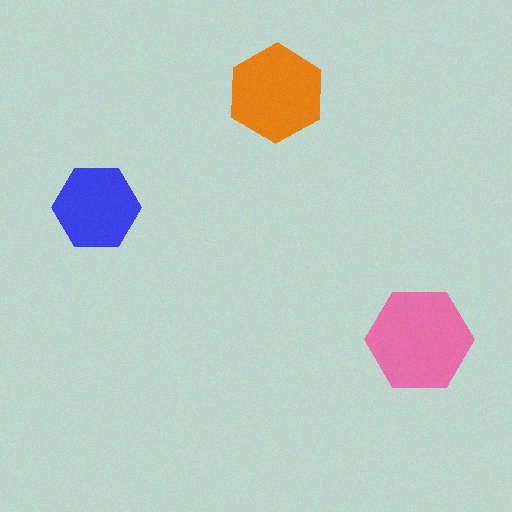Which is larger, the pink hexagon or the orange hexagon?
The pink one.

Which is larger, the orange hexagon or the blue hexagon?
The orange one.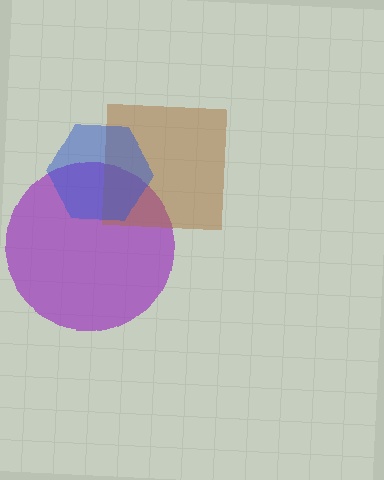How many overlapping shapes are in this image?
There are 3 overlapping shapes in the image.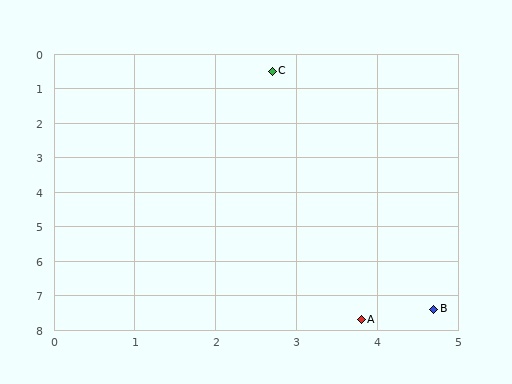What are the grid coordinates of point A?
Point A is at approximately (3.8, 7.7).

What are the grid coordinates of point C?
Point C is at approximately (2.7, 0.5).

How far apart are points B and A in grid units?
Points B and A are about 0.9 grid units apart.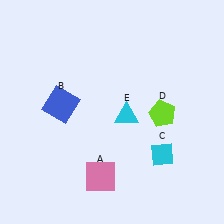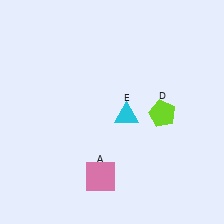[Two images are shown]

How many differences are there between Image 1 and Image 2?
There are 2 differences between the two images.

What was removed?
The cyan diamond (C), the blue square (B) were removed in Image 2.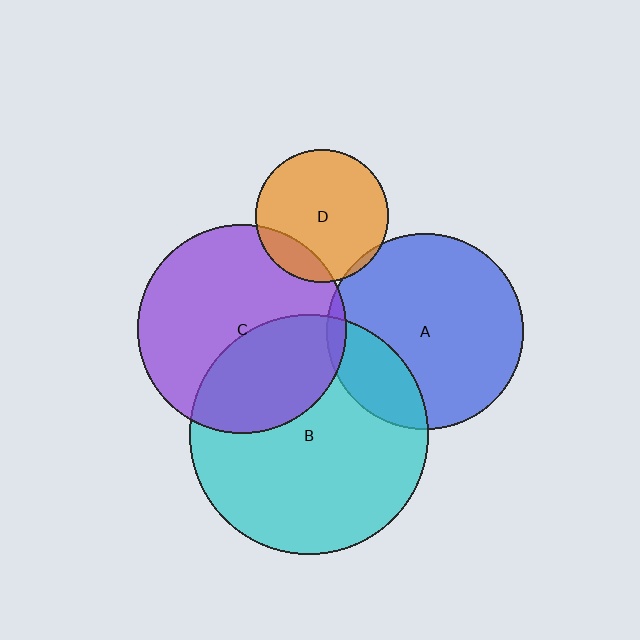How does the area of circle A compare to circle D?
Approximately 2.2 times.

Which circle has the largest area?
Circle B (cyan).